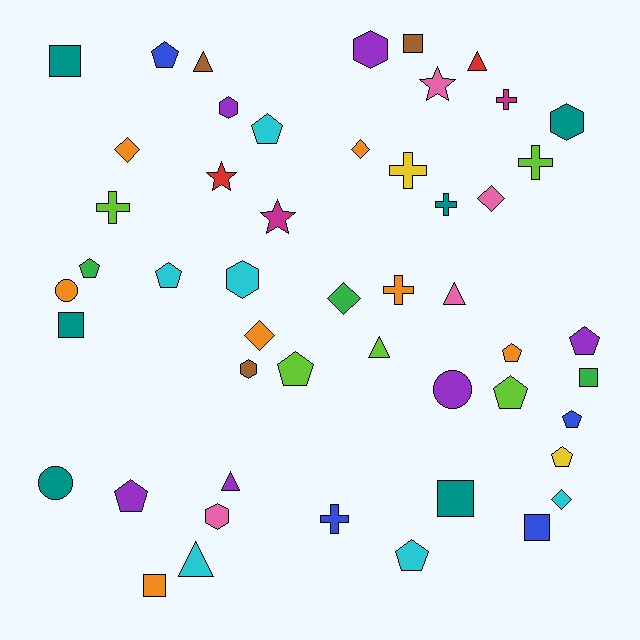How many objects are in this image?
There are 50 objects.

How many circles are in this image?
There are 3 circles.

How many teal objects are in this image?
There are 6 teal objects.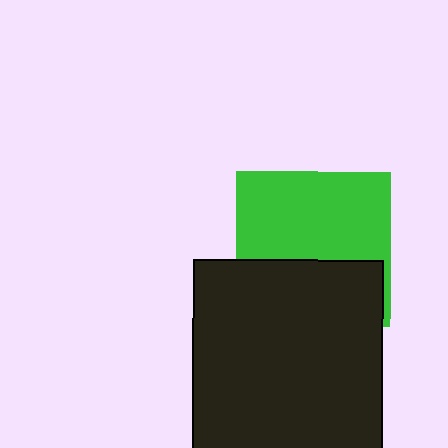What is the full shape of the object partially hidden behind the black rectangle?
The partially hidden object is a green square.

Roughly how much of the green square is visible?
About half of it is visible (roughly 59%).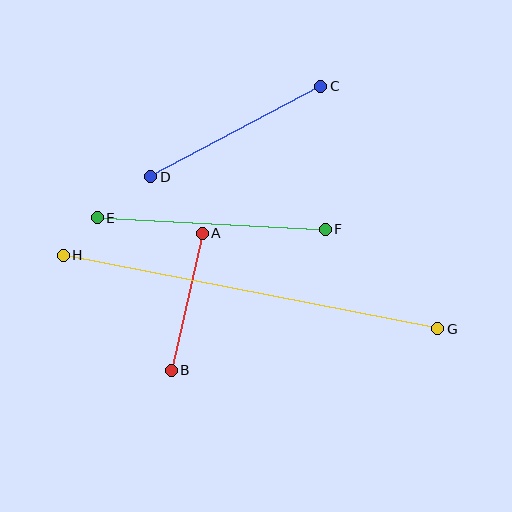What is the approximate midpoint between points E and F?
The midpoint is at approximately (211, 224) pixels.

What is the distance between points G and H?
The distance is approximately 381 pixels.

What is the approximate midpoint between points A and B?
The midpoint is at approximately (187, 302) pixels.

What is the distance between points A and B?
The distance is approximately 140 pixels.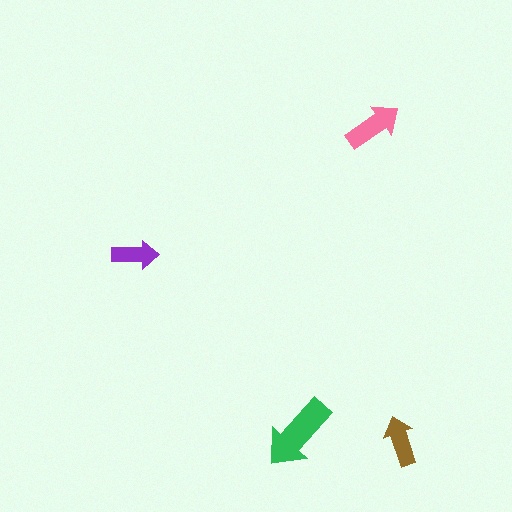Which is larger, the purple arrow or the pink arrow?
The pink one.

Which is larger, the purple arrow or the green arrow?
The green one.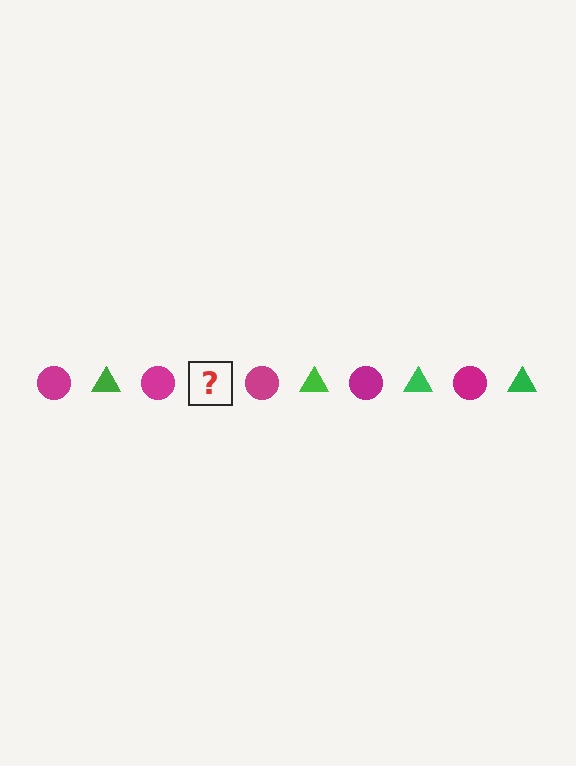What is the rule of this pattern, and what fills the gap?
The rule is that the pattern alternates between magenta circle and green triangle. The gap should be filled with a green triangle.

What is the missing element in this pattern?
The missing element is a green triangle.